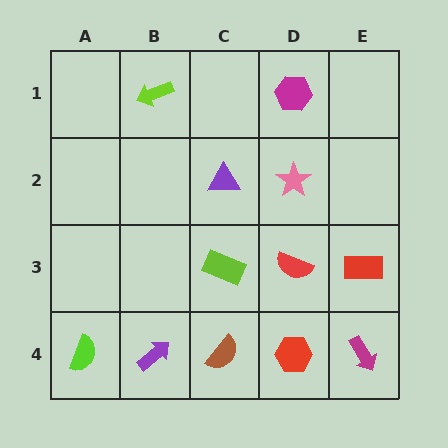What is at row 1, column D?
A magenta hexagon.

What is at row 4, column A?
A lime semicircle.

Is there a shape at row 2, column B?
No, that cell is empty.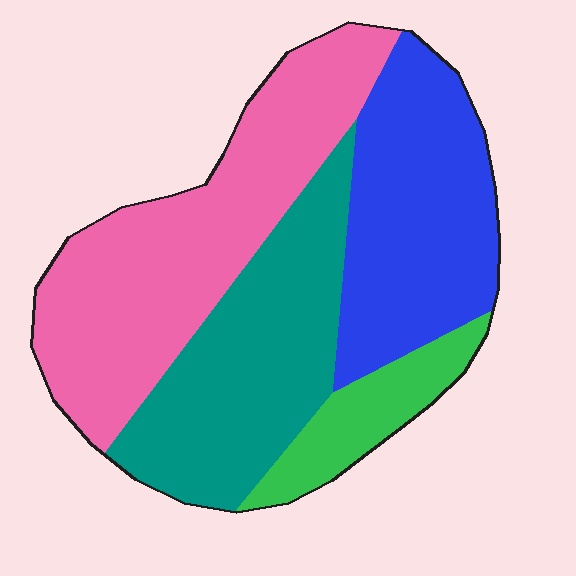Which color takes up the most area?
Pink, at roughly 35%.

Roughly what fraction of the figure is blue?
Blue covers about 25% of the figure.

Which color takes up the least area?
Green, at roughly 10%.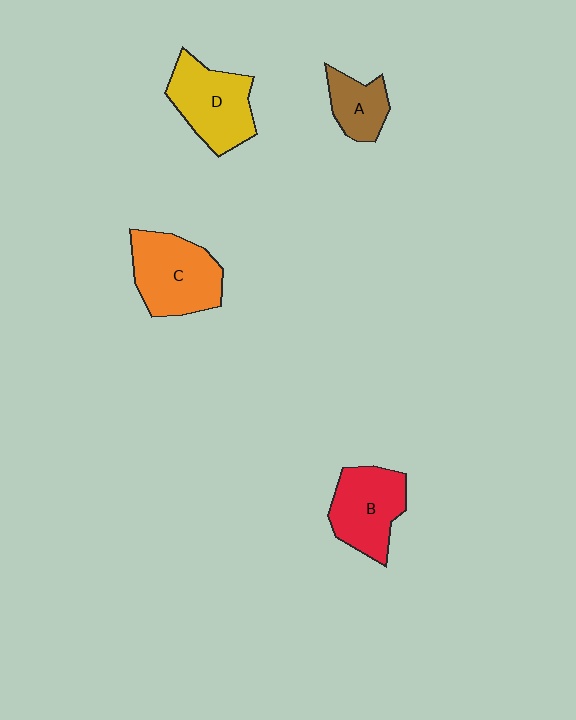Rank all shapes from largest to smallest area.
From largest to smallest: C (orange), D (yellow), B (red), A (brown).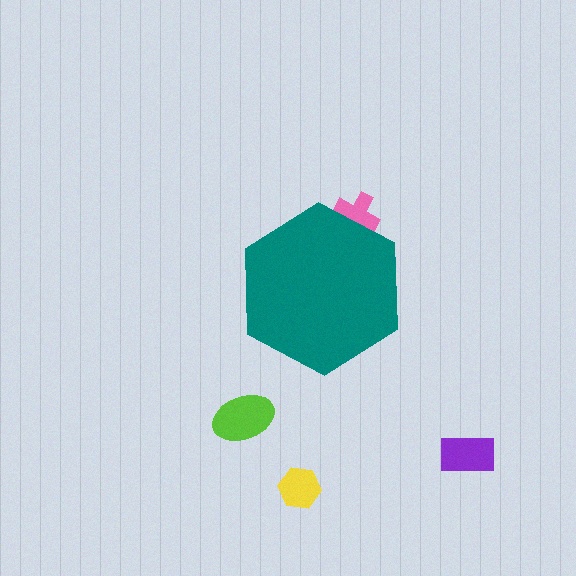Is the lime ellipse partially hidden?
No, the lime ellipse is fully visible.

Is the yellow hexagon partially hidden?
No, the yellow hexagon is fully visible.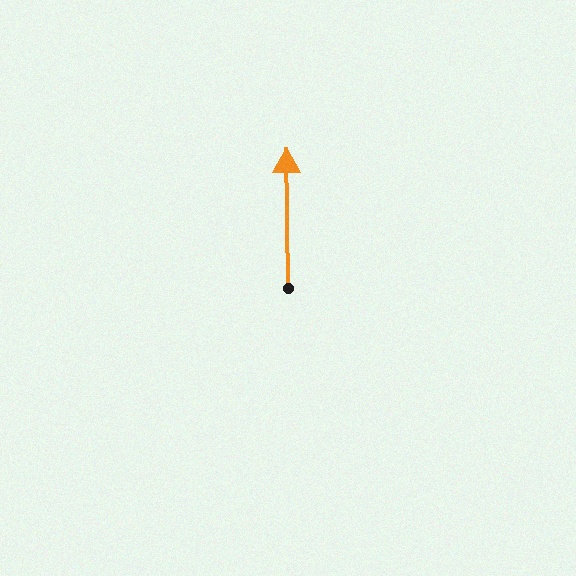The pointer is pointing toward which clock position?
Roughly 12 o'clock.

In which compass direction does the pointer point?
North.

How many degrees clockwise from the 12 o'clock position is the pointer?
Approximately 359 degrees.